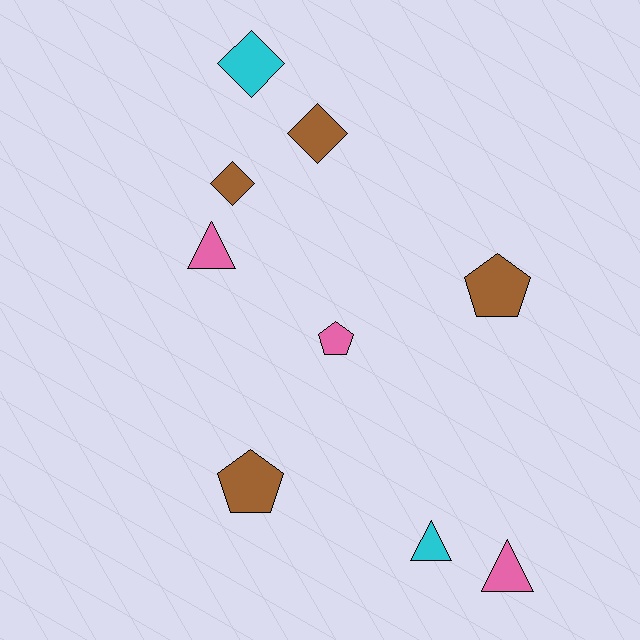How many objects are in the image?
There are 9 objects.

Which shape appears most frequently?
Triangle, with 3 objects.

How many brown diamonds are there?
There are 2 brown diamonds.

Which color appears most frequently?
Brown, with 4 objects.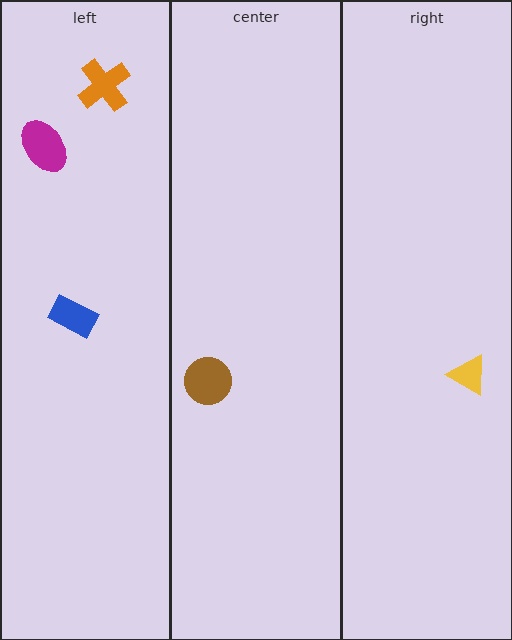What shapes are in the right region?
The yellow triangle.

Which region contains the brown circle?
The center region.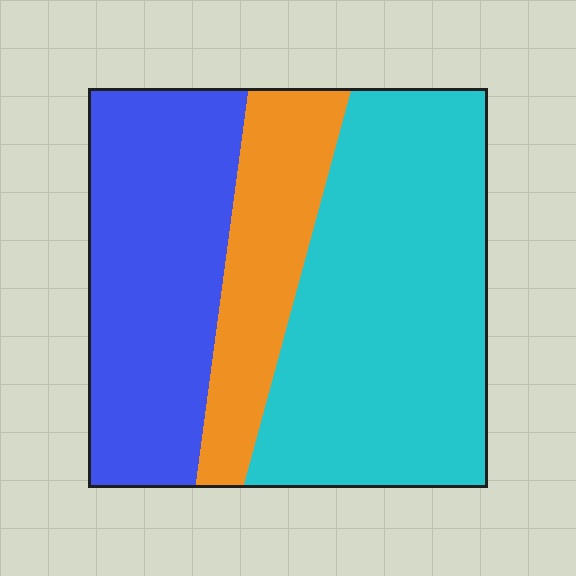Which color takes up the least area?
Orange, at roughly 20%.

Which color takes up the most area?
Cyan, at roughly 50%.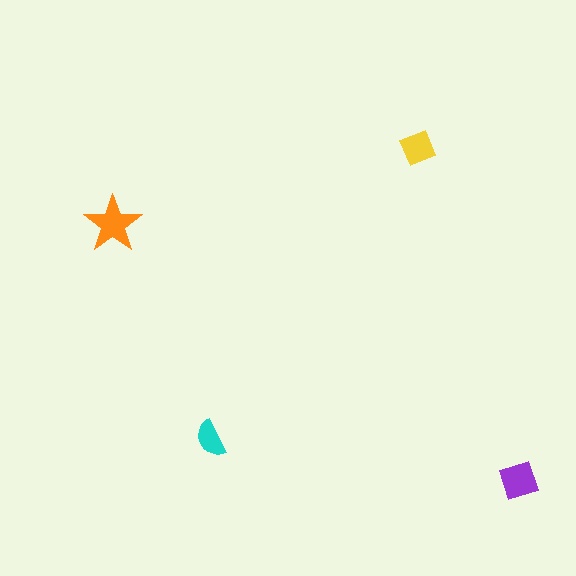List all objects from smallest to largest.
The cyan semicircle, the yellow square, the purple diamond, the orange star.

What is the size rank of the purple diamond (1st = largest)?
2nd.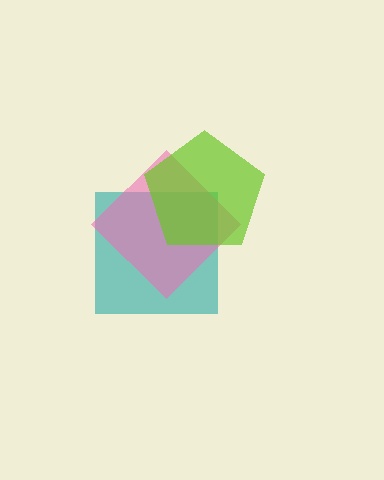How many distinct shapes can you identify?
There are 3 distinct shapes: a teal square, a pink diamond, a lime pentagon.